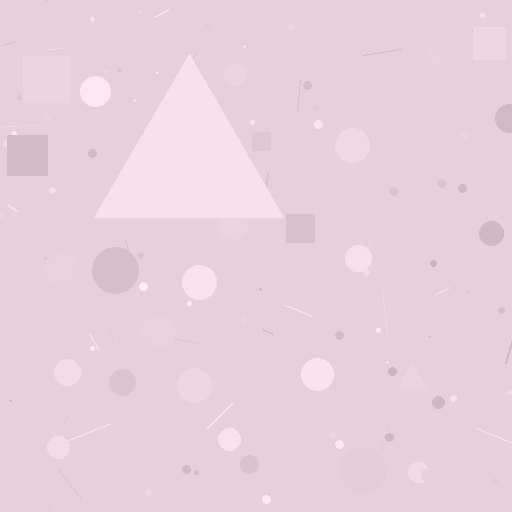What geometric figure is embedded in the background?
A triangle is embedded in the background.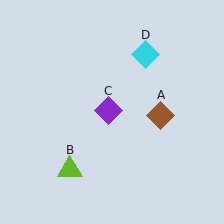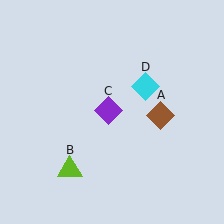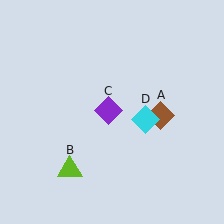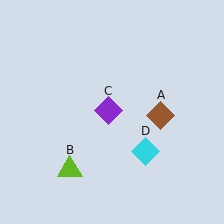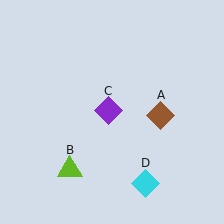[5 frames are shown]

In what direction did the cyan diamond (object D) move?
The cyan diamond (object D) moved down.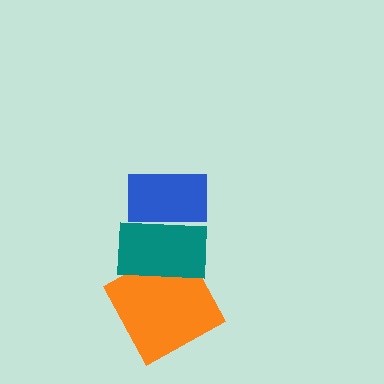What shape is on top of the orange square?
The teal rectangle is on top of the orange square.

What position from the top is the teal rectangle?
The teal rectangle is 2nd from the top.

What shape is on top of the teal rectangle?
The blue rectangle is on top of the teal rectangle.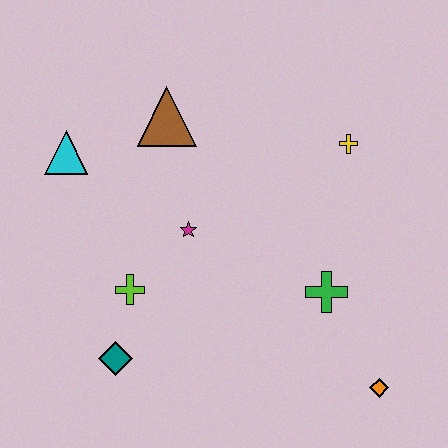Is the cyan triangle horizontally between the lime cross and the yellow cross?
No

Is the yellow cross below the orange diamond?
No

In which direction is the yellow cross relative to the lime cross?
The yellow cross is to the right of the lime cross.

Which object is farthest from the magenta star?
The orange diamond is farthest from the magenta star.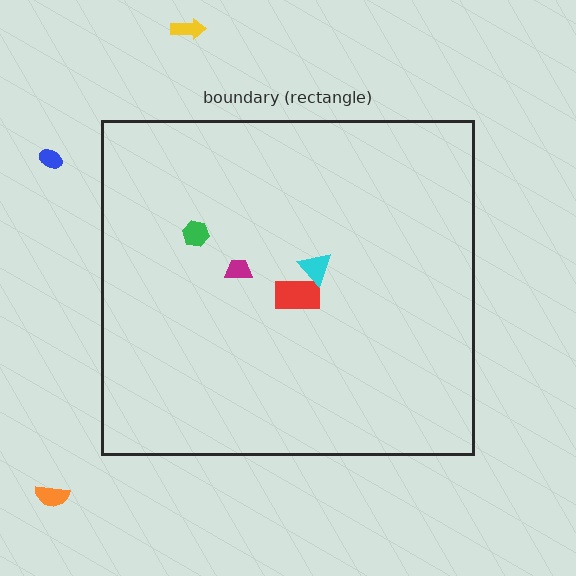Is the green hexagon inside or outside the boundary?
Inside.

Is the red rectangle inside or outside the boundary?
Inside.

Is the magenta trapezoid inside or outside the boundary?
Inside.